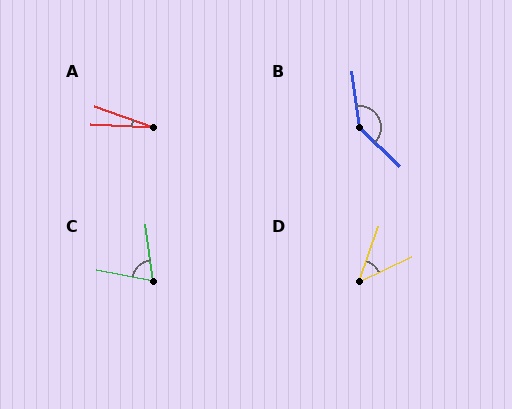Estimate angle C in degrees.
Approximately 70 degrees.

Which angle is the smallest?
A, at approximately 17 degrees.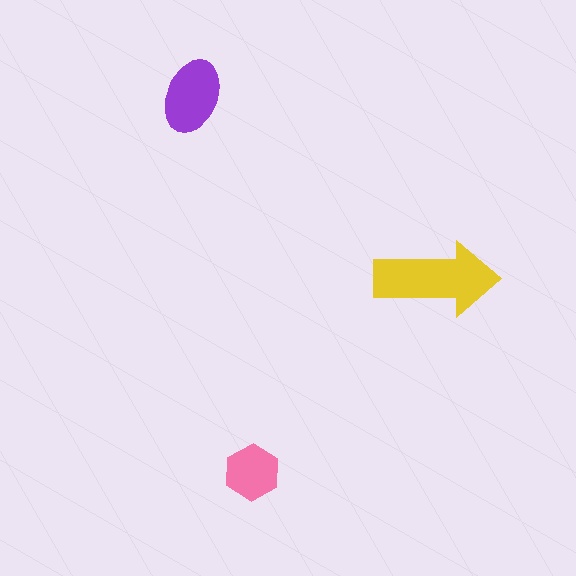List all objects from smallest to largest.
The pink hexagon, the purple ellipse, the yellow arrow.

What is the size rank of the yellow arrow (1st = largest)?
1st.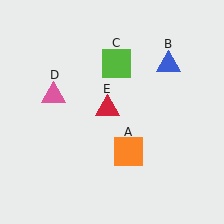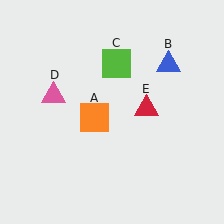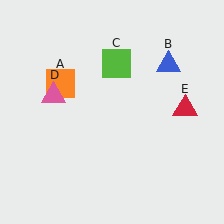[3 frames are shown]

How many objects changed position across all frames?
2 objects changed position: orange square (object A), red triangle (object E).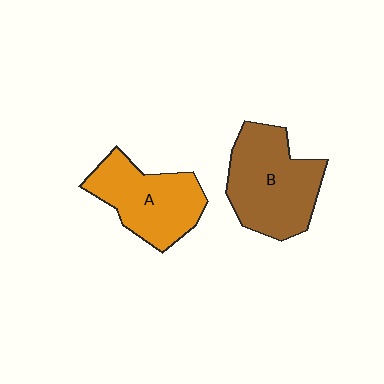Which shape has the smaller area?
Shape A (orange).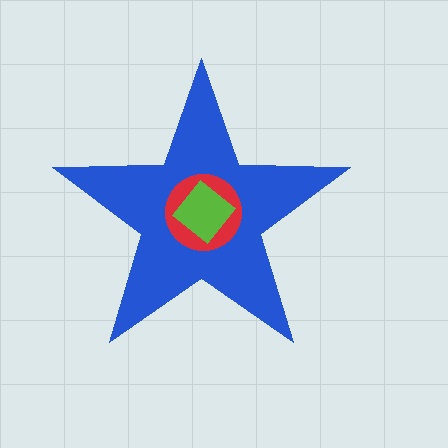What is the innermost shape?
The lime diamond.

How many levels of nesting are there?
3.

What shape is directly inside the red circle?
The lime diamond.